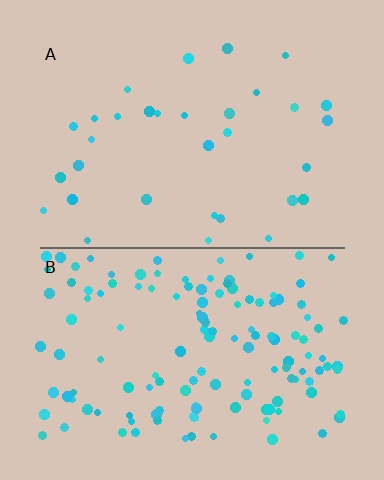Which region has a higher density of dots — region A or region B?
B (the bottom).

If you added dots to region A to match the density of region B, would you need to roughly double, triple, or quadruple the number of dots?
Approximately quadruple.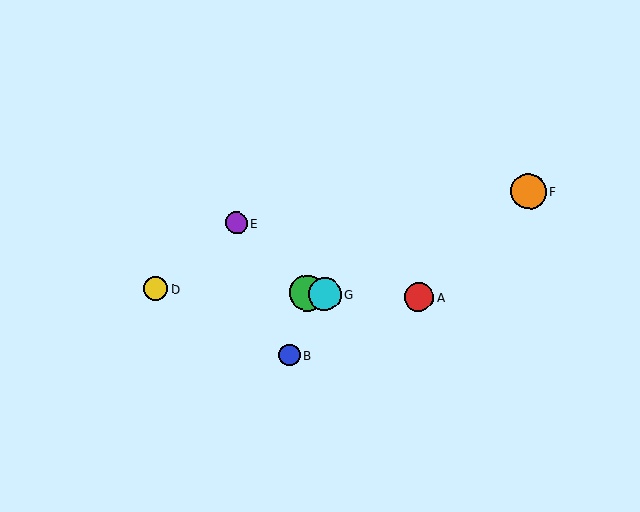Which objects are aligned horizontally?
Objects A, C, D, G are aligned horizontally.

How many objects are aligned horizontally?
4 objects (A, C, D, G) are aligned horizontally.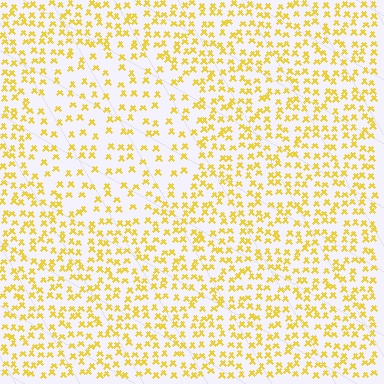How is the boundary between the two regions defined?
The boundary is defined by a change in element density (approximately 1.8x ratio). All elements are the same color, size, and shape.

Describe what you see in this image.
The image contains small yellow elements arranged at two different densities. A circle-shaped region is visible where the elements are less densely packed than the surrounding area.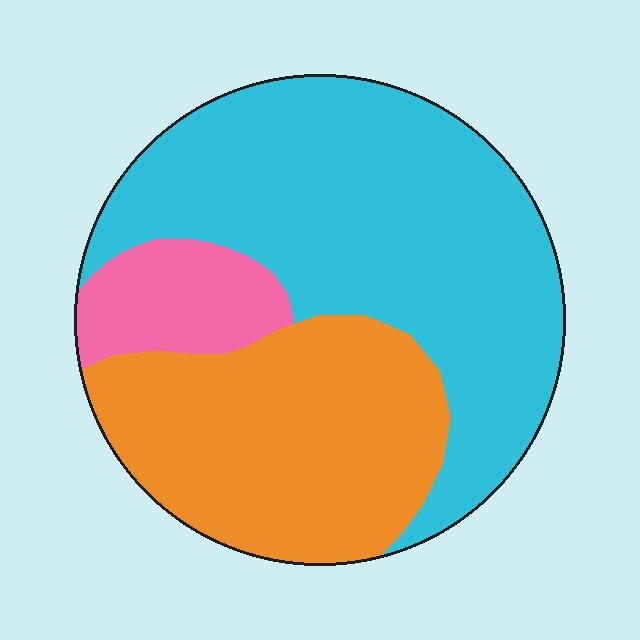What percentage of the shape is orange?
Orange takes up about one third (1/3) of the shape.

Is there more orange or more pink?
Orange.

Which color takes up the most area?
Cyan, at roughly 55%.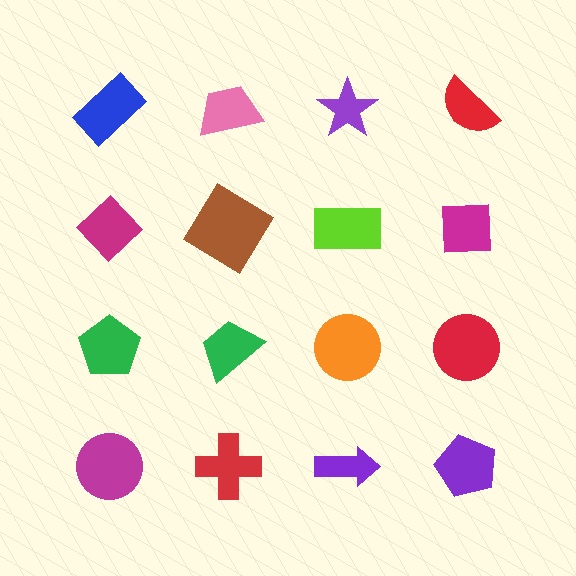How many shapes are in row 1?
4 shapes.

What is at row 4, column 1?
A magenta circle.